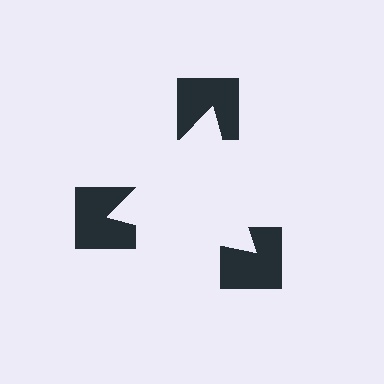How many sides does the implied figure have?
3 sides.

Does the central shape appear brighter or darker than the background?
It typically appears slightly brighter than the background, even though no actual brightness change is drawn.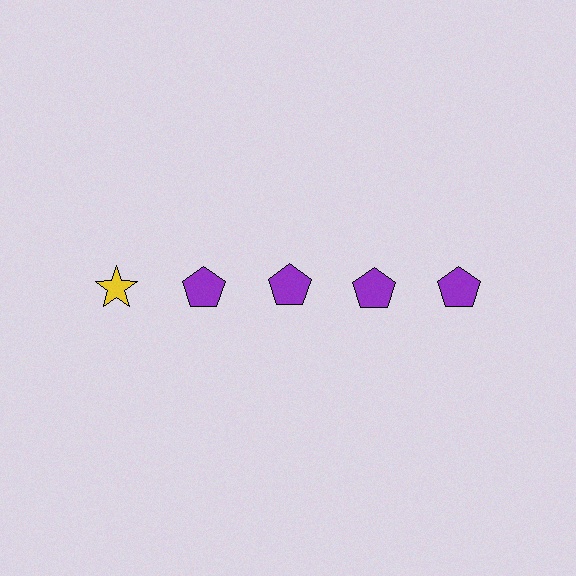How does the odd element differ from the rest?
It differs in both color (yellow instead of purple) and shape (star instead of pentagon).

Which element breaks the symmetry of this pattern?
The yellow star in the top row, leftmost column breaks the symmetry. All other shapes are purple pentagons.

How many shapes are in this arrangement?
There are 5 shapes arranged in a grid pattern.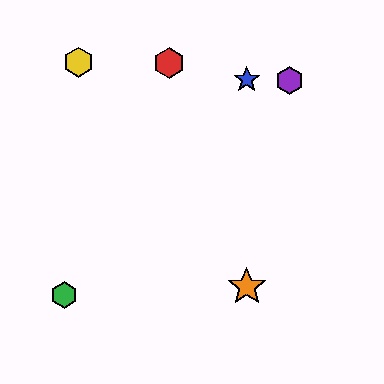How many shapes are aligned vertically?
2 shapes (the blue star, the orange star) are aligned vertically.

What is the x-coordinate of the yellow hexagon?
The yellow hexagon is at x≈78.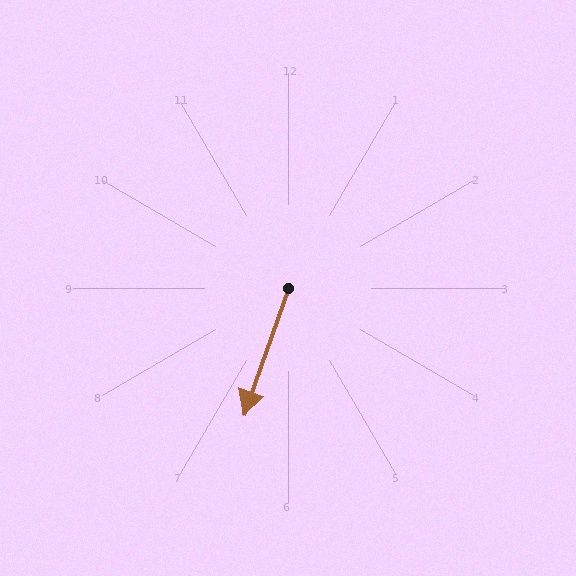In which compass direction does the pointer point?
South.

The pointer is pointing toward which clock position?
Roughly 7 o'clock.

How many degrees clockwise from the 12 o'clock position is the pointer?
Approximately 199 degrees.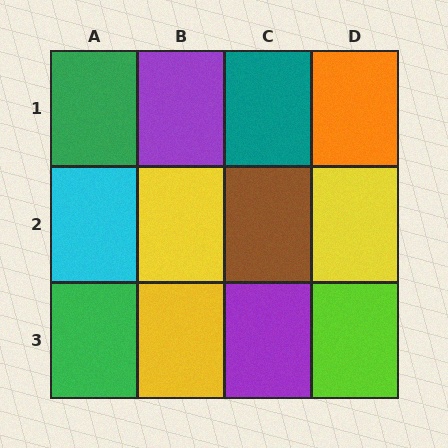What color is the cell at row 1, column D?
Orange.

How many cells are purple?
2 cells are purple.